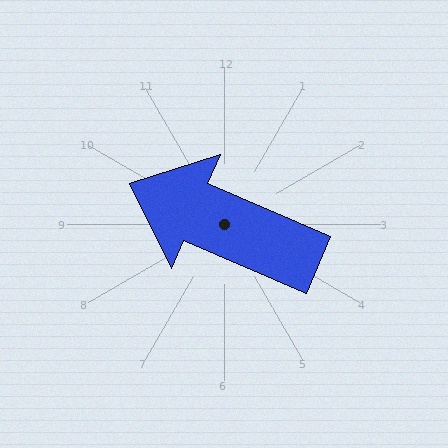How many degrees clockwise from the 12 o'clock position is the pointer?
Approximately 293 degrees.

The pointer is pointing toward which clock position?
Roughly 10 o'clock.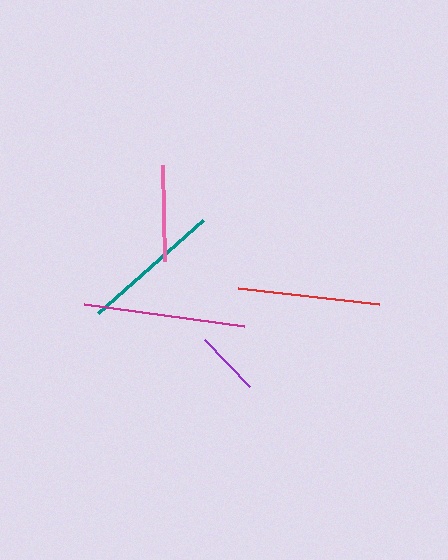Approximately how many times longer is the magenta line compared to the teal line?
The magenta line is approximately 1.1 times the length of the teal line.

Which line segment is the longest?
The magenta line is the longest at approximately 161 pixels.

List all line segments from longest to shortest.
From longest to shortest: magenta, red, teal, pink, purple.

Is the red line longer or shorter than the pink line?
The red line is longer than the pink line.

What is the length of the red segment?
The red segment is approximately 141 pixels long.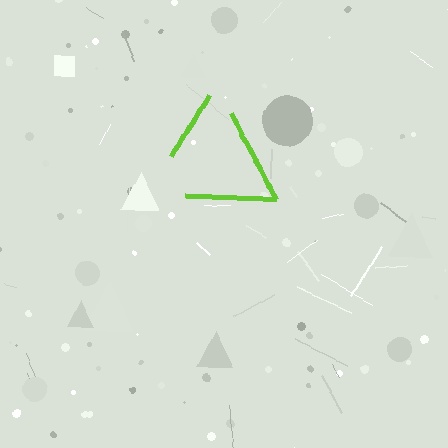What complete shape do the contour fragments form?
The contour fragments form a triangle.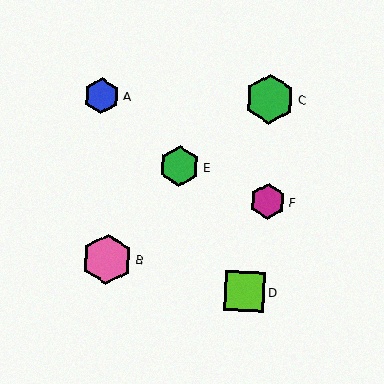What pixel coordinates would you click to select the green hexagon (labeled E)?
Click at (179, 166) to select the green hexagon E.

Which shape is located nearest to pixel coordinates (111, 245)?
The pink hexagon (labeled B) at (107, 259) is nearest to that location.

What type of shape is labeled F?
Shape F is a magenta hexagon.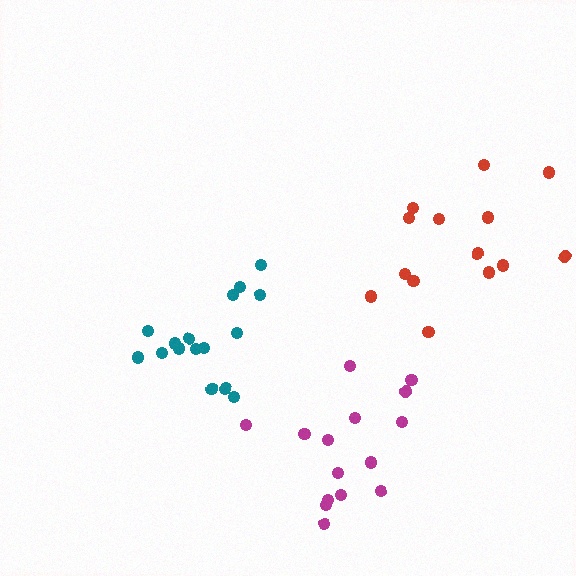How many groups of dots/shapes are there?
There are 3 groups.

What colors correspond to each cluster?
The clusters are colored: red, teal, magenta.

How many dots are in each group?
Group 1: 14 dots, Group 2: 16 dots, Group 3: 15 dots (45 total).